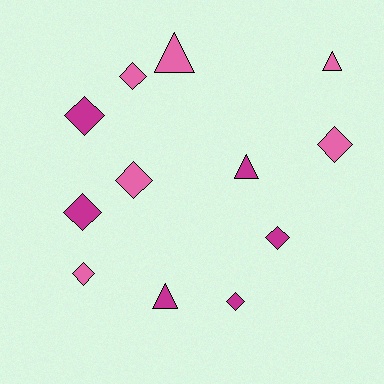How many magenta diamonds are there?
There are 4 magenta diamonds.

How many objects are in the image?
There are 12 objects.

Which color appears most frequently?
Magenta, with 6 objects.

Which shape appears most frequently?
Diamond, with 8 objects.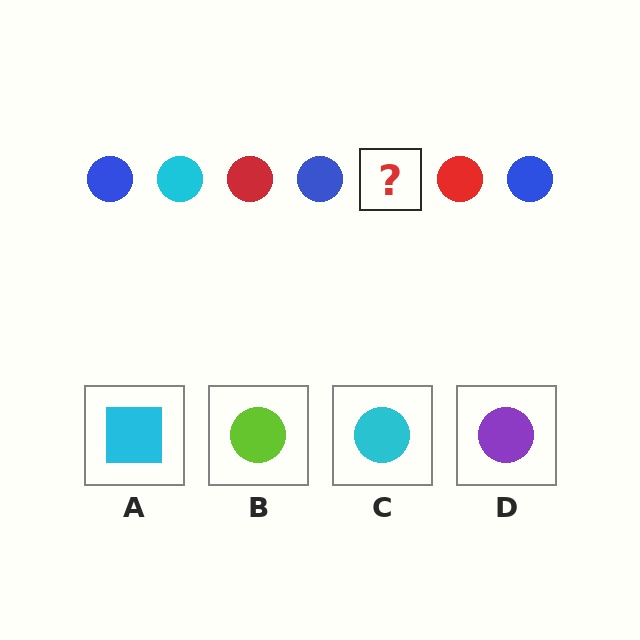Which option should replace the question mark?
Option C.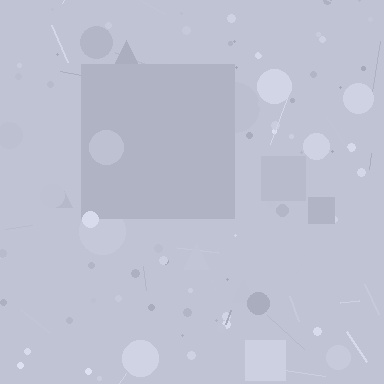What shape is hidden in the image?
A square is hidden in the image.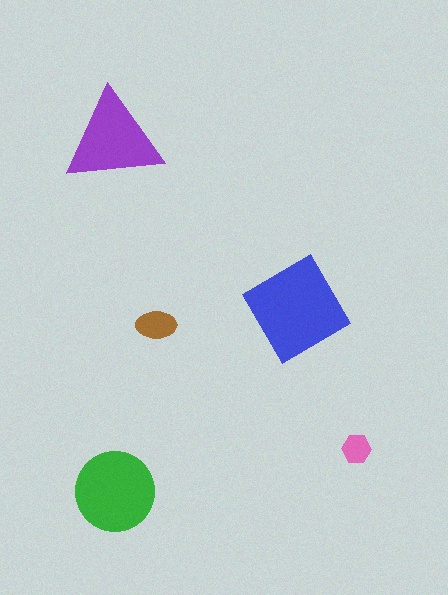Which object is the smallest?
The pink hexagon.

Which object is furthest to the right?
The pink hexagon is rightmost.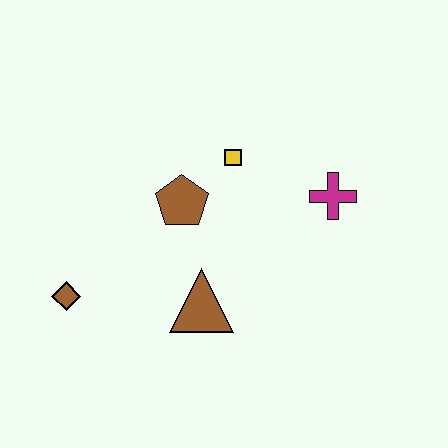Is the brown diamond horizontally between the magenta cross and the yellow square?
No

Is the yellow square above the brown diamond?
Yes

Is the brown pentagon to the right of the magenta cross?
No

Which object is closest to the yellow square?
The brown pentagon is closest to the yellow square.